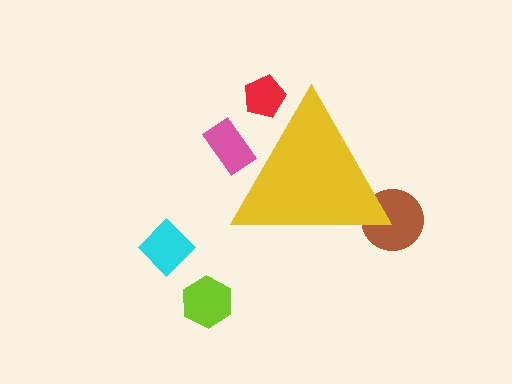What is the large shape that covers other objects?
A yellow triangle.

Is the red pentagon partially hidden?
Yes, the red pentagon is partially hidden behind the yellow triangle.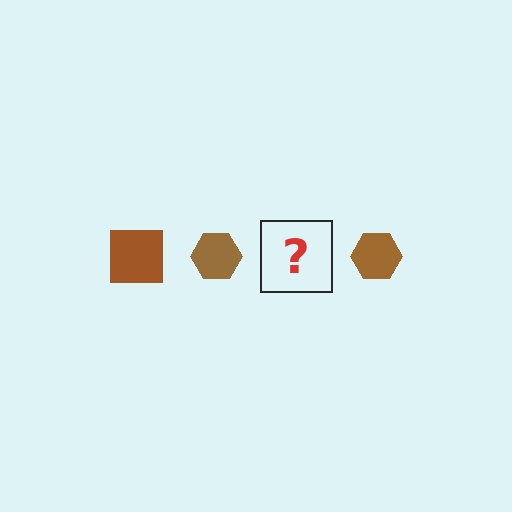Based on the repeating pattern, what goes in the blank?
The blank should be a brown square.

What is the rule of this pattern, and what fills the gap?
The rule is that the pattern cycles through square, hexagon shapes in brown. The gap should be filled with a brown square.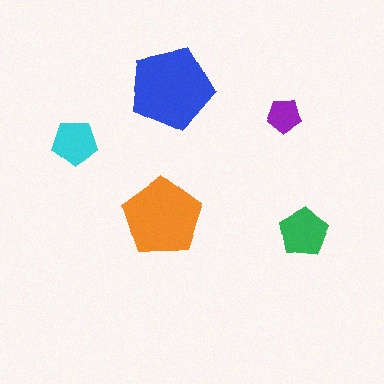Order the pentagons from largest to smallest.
the blue one, the orange one, the green one, the cyan one, the purple one.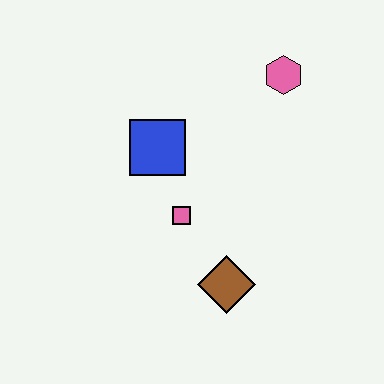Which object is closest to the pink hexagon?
The blue square is closest to the pink hexagon.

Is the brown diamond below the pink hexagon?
Yes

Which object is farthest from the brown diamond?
The pink hexagon is farthest from the brown diamond.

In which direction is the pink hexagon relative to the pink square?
The pink hexagon is above the pink square.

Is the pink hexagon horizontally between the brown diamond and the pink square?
No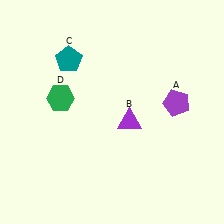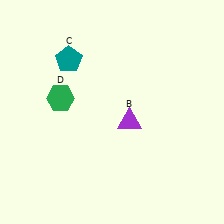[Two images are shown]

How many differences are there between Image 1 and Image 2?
There is 1 difference between the two images.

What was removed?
The purple pentagon (A) was removed in Image 2.